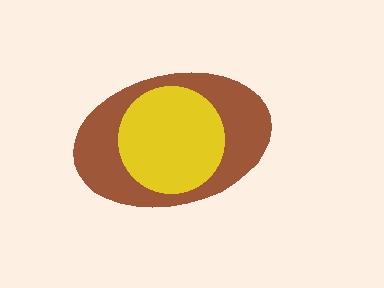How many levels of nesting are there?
2.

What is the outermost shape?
The brown ellipse.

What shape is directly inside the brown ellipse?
The yellow circle.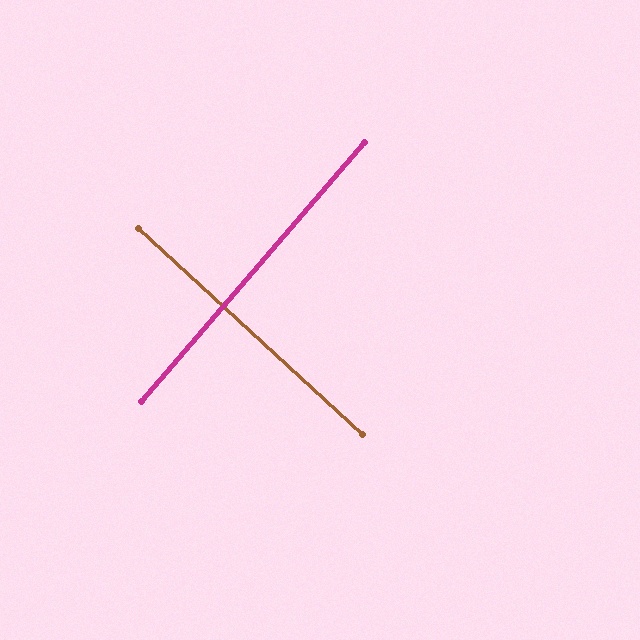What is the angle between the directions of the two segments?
Approximately 88 degrees.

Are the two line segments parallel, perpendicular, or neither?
Perpendicular — they meet at approximately 88°.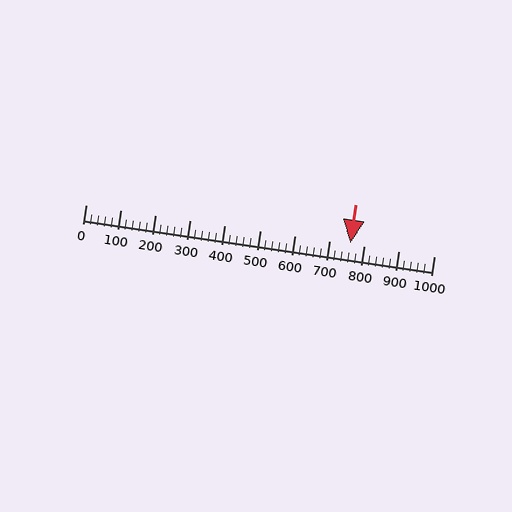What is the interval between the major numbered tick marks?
The major tick marks are spaced 100 units apart.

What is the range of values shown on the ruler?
The ruler shows values from 0 to 1000.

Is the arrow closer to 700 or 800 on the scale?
The arrow is closer to 800.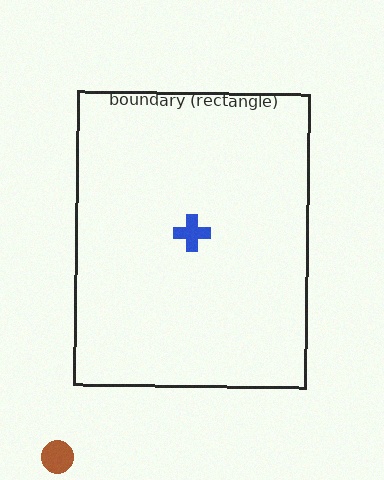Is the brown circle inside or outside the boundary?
Outside.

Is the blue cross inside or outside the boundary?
Inside.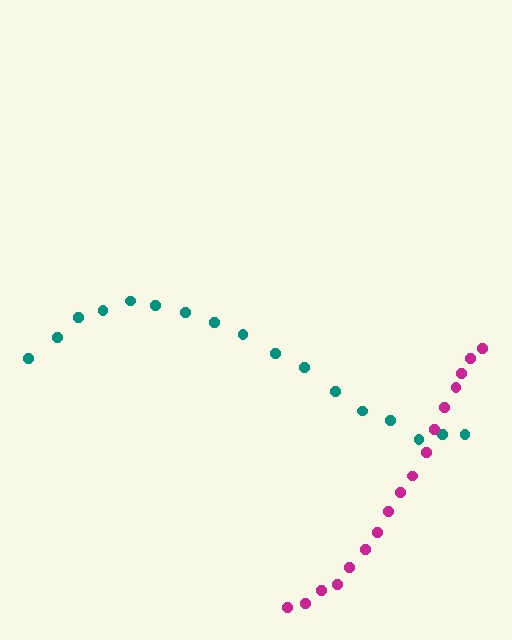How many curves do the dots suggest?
There are 2 distinct paths.